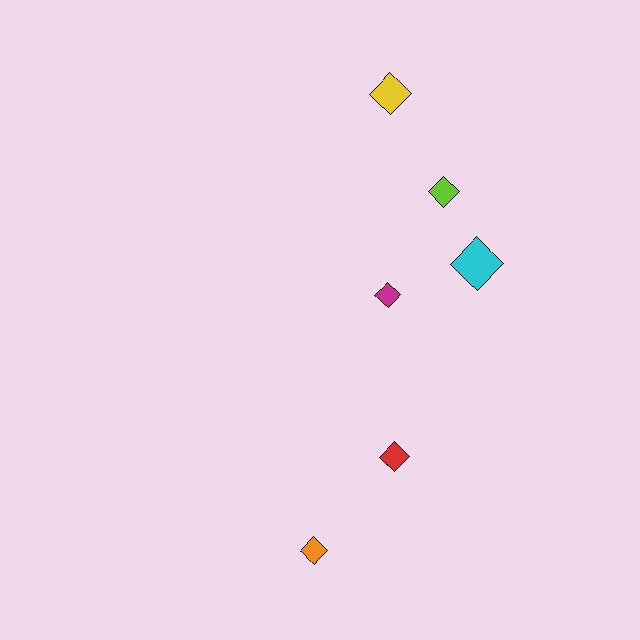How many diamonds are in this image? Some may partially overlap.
There are 6 diamonds.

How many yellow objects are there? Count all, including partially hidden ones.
There is 1 yellow object.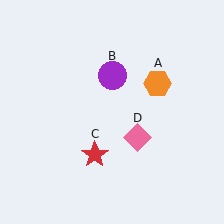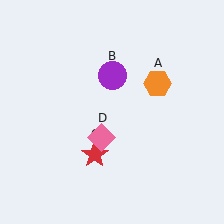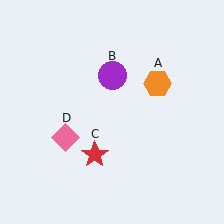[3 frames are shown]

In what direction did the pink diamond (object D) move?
The pink diamond (object D) moved left.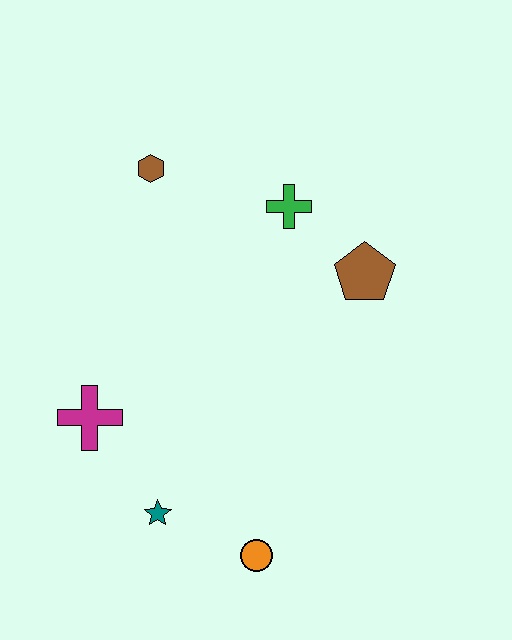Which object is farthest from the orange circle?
The brown hexagon is farthest from the orange circle.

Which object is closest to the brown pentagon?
The green cross is closest to the brown pentagon.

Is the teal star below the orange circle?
No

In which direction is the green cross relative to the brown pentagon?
The green cross is to the left of the brown pentagon.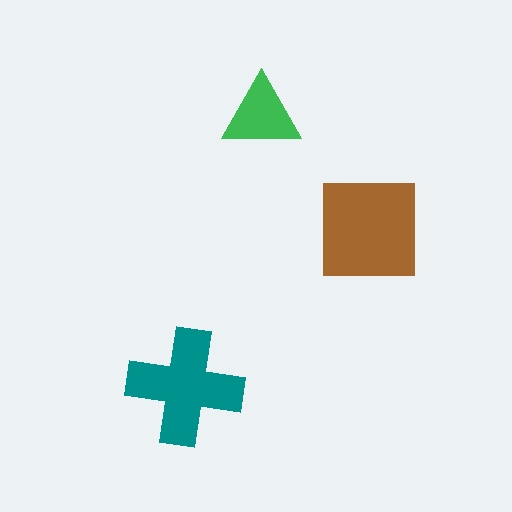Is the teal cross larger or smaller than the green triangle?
Larger.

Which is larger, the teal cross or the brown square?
The brown square.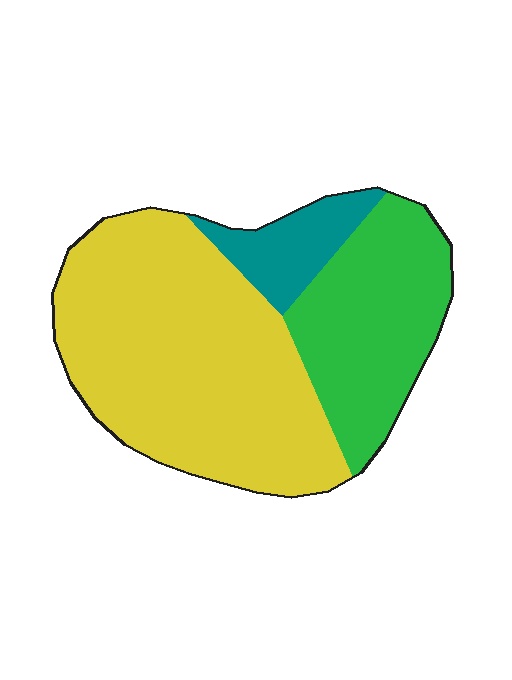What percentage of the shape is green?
Green takes up between a quarter and a half of the shape.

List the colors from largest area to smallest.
From largest to smallest: yellow, green, teal.